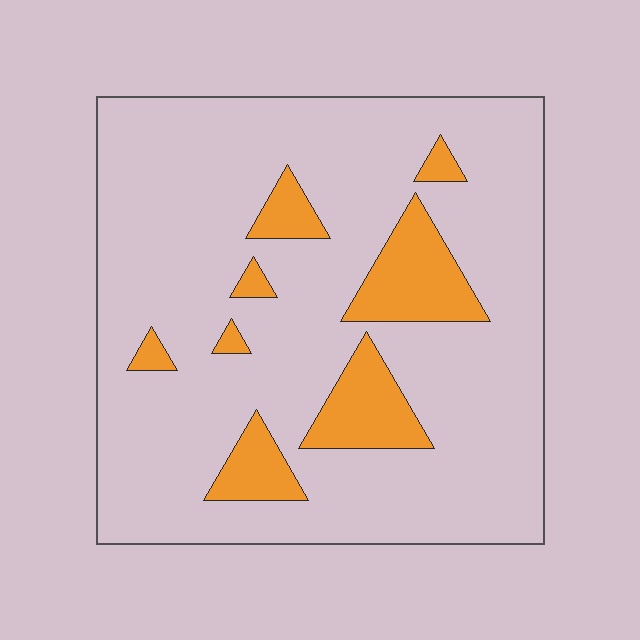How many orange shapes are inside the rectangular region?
8.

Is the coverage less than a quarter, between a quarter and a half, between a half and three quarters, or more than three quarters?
Less than a quarter.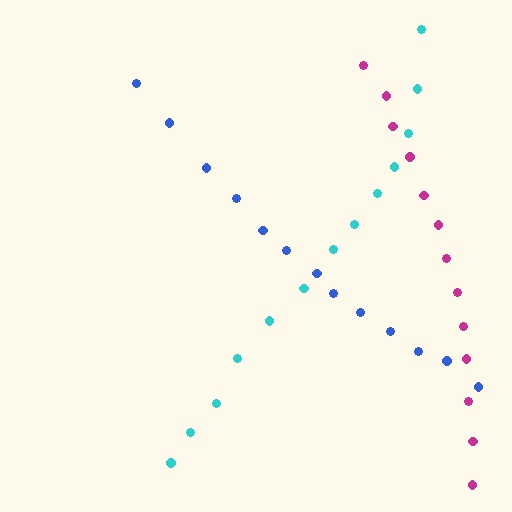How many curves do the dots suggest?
There are 3 distinct paths.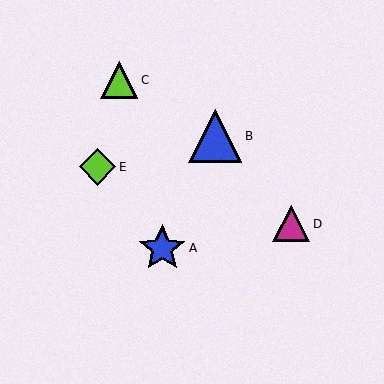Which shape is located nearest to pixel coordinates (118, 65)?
The lime triangle (labeled C) at (119, 80) is nearest to that location.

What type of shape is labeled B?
Shape B is a blue triangle.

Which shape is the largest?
The blue triangle (labeled B) is the largest.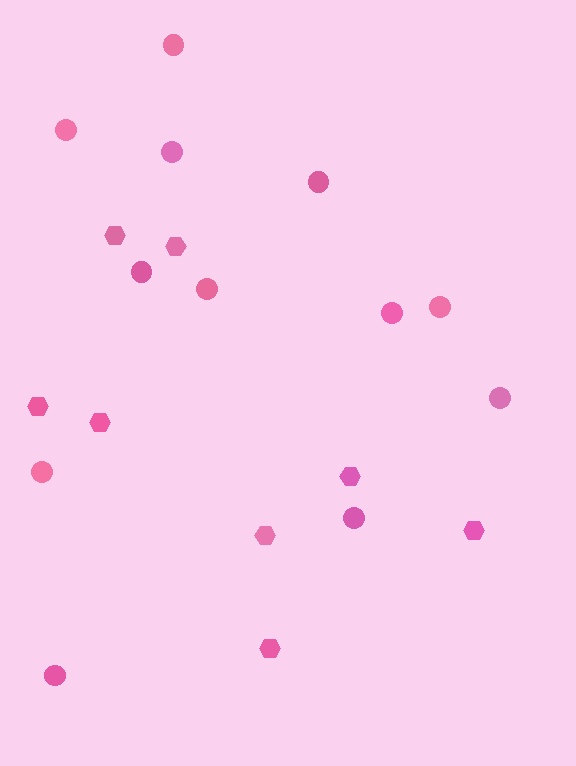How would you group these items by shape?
There are 2 groups: one group of hexagons (8) and one group of circles (12).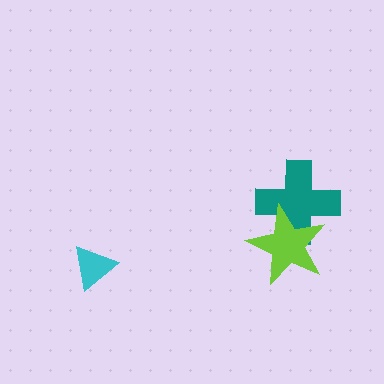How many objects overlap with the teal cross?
1 object overlaps with the teal cross.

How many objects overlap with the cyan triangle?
0 objects overlap with the cyan triangle.